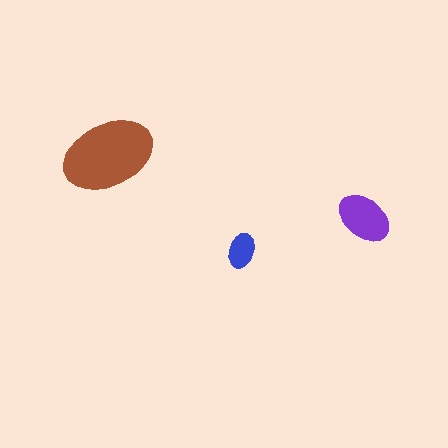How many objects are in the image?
There are 3 objects in the image.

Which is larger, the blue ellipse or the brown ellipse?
The brown one.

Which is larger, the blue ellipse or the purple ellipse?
The purple one.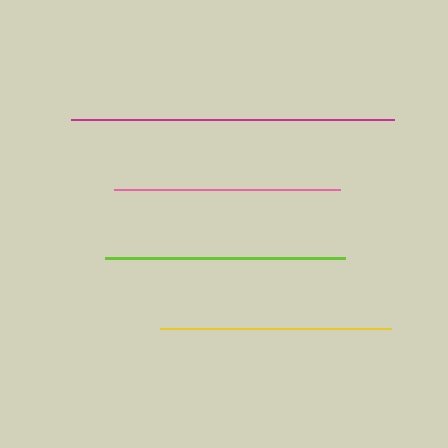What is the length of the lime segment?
The lime segment is approximately 240 pixels long.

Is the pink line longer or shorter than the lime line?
The lime line is longer than the pink line.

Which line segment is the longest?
The magenta line is the longest at approximately 323 pixels.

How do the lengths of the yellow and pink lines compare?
The yellow and pink lines are approximately the same length.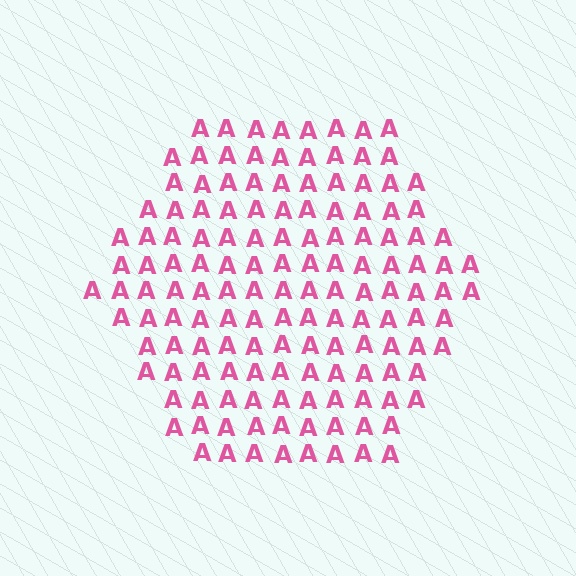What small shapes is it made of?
It is made of small letter A's.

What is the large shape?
The large shape is a hexagon.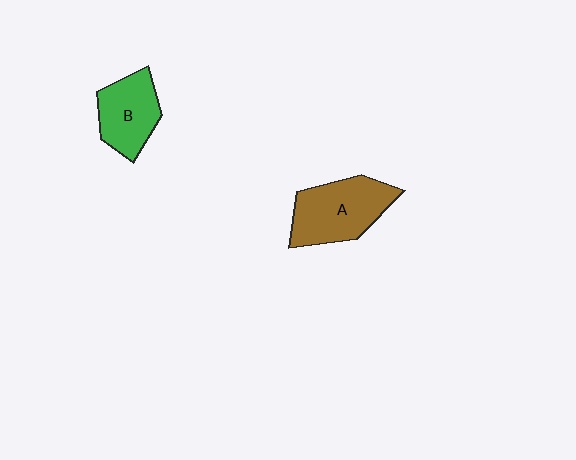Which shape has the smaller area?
Shape B (green).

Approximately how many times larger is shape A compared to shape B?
Approximately 1.3 times.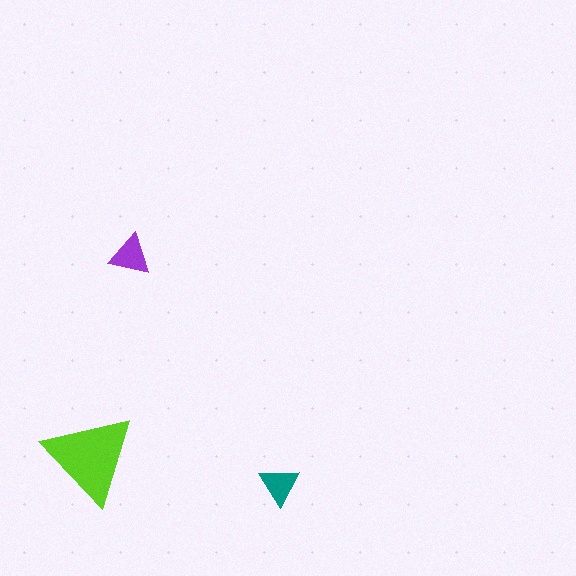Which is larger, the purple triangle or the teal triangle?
The purple one.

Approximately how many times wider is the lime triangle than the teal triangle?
About 2.5 times wider.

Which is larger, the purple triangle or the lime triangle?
The lime one.